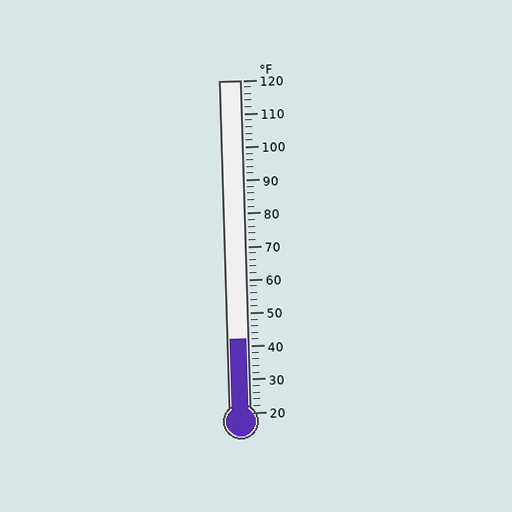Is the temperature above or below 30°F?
The temperature is above 30°F.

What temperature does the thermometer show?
The thermometer shows approximately 42°F.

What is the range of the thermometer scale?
The thermometer scale ranges from 20°F to 120°F.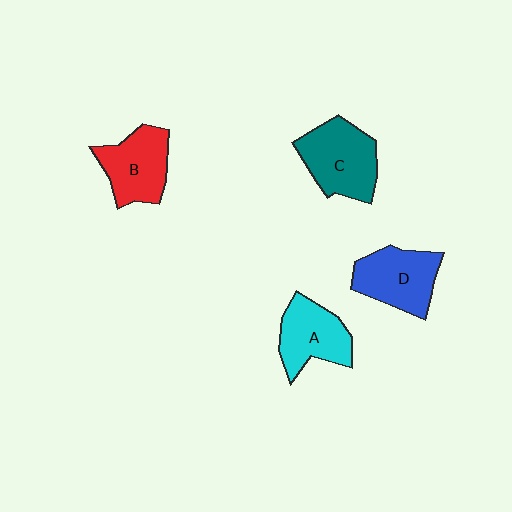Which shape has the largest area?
Shape C (teal).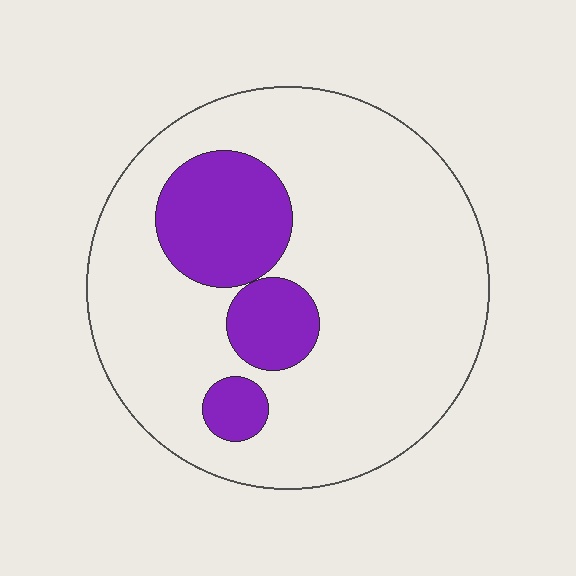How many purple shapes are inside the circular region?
3.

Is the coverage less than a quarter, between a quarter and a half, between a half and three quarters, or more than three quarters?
Less than a quarter.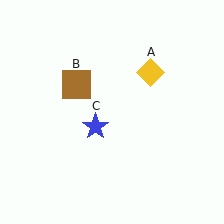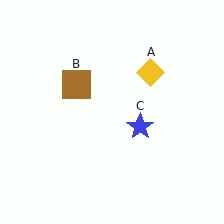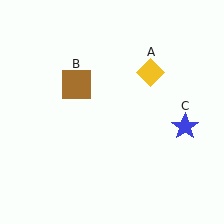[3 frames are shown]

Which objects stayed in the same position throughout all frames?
Yellow diamond (object A) and brown square (object B) remained stationary.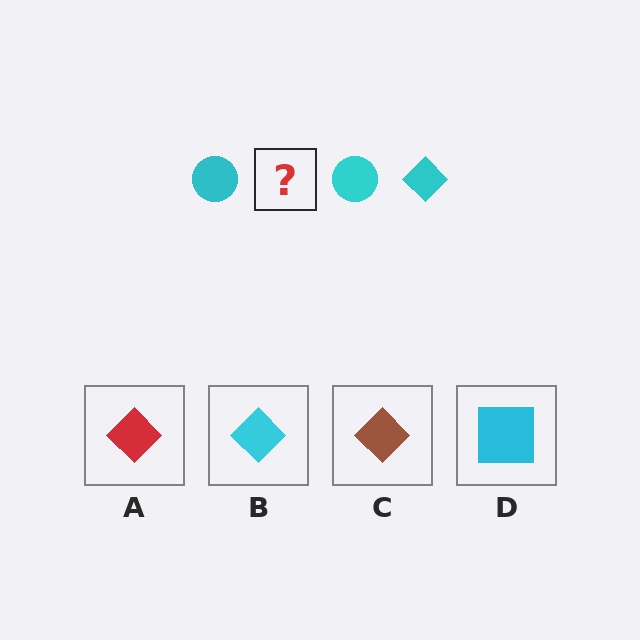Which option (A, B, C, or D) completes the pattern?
B.